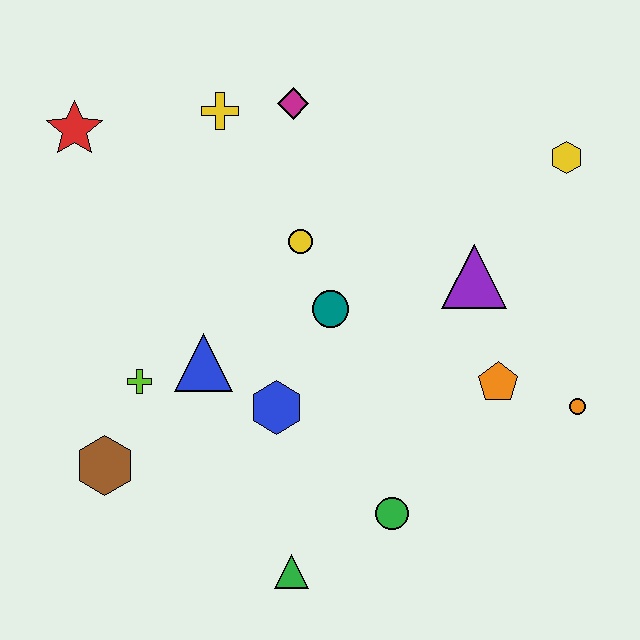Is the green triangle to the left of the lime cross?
No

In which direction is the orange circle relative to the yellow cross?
The orange circle is to the right of the yellow cross.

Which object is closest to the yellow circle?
The teal circle is closest to the yellow circle.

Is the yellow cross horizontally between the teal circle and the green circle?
No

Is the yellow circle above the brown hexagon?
Yes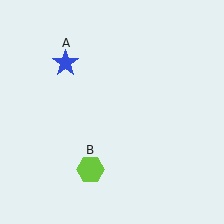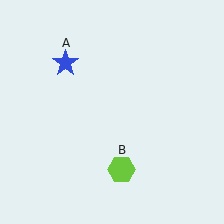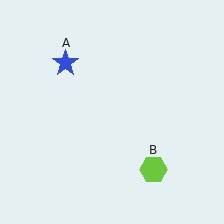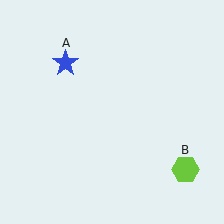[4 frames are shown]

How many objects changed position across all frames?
1 object changed position: lime hexagon (object B).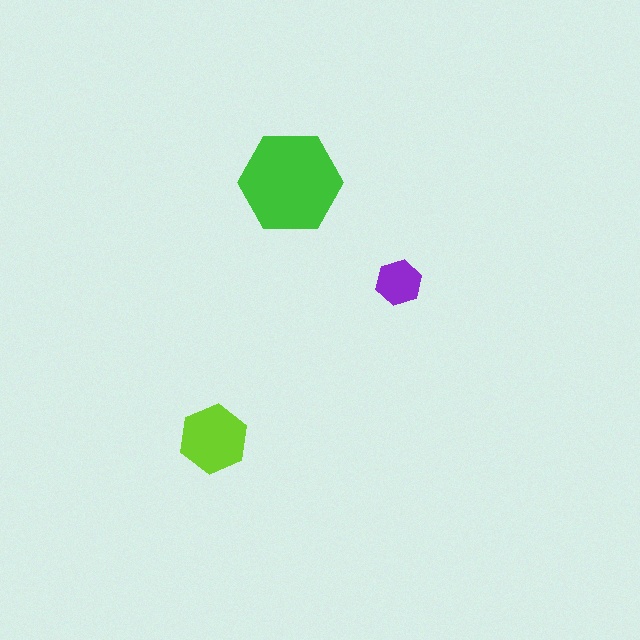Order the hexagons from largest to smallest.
the green one, the lime one, the purple one.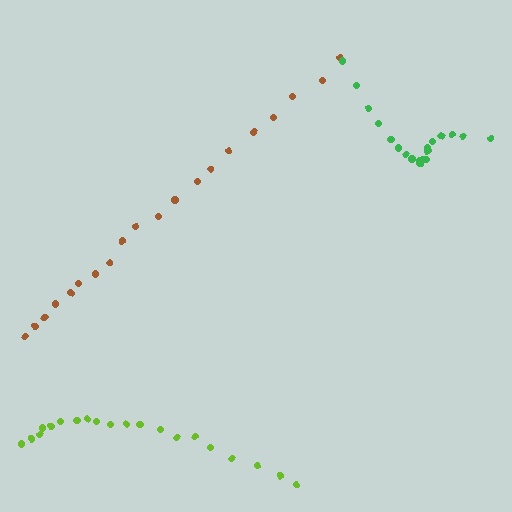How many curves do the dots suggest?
There are 3 distinct paths.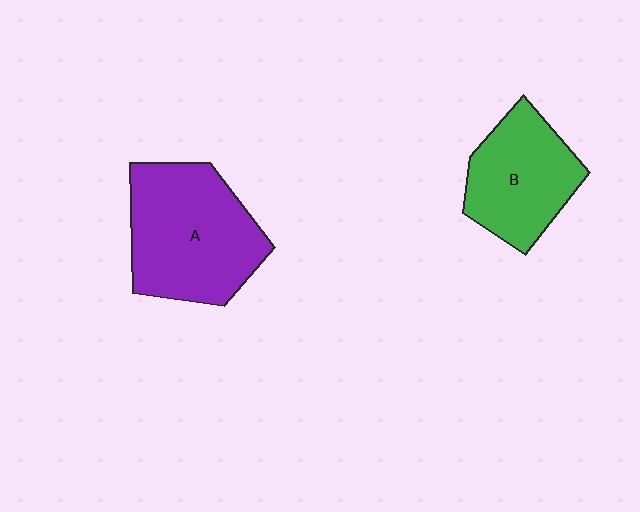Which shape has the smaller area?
Shape B (green).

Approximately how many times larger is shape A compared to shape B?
Approximately 1.4 times.